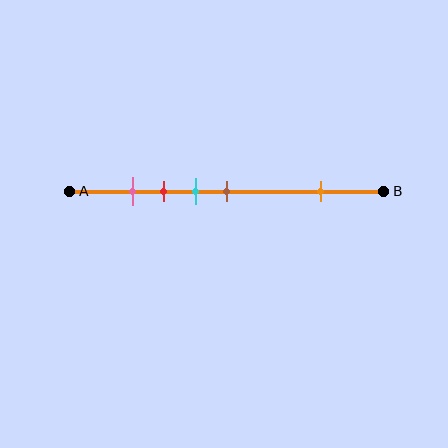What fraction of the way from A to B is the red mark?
The red mark is approximately 30% (0.3) of the way from A to B.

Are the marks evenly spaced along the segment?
No, the marks are not evenly spaced.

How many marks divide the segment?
There are 5 marks dividing the segment.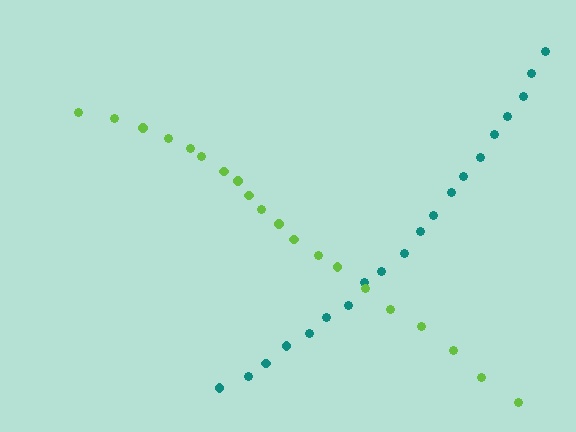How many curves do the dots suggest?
There are 2 distinct paths.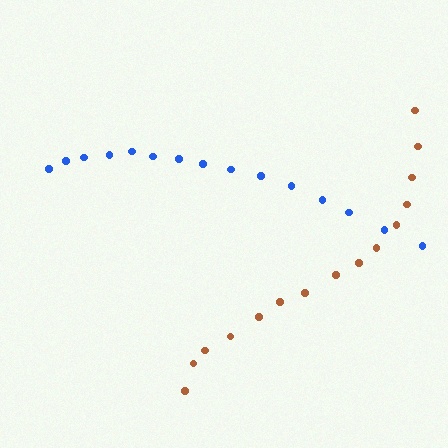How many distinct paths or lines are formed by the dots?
There are 2 distinct paths.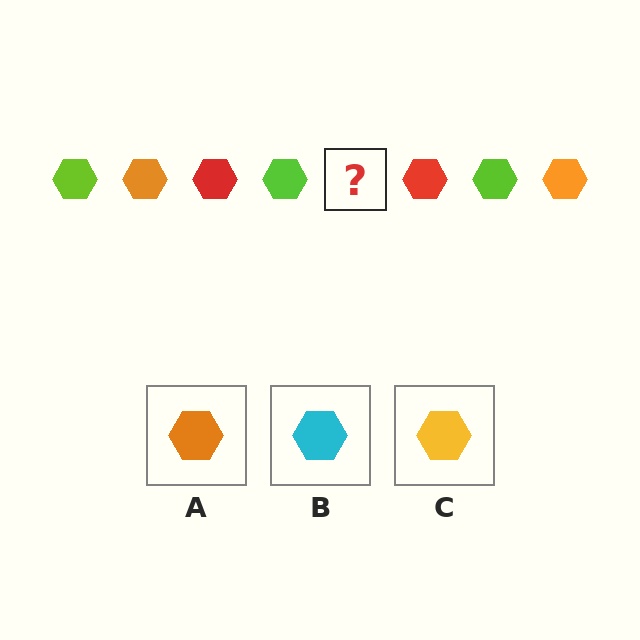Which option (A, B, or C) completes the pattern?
A.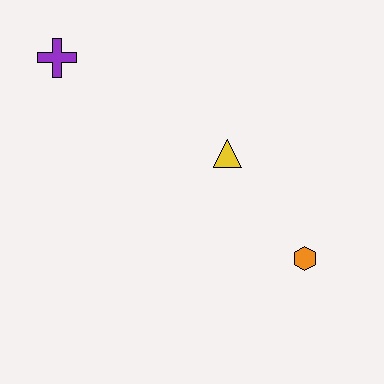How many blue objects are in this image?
There are no blue objects.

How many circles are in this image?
There are no circles.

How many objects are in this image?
There are 3 objects.